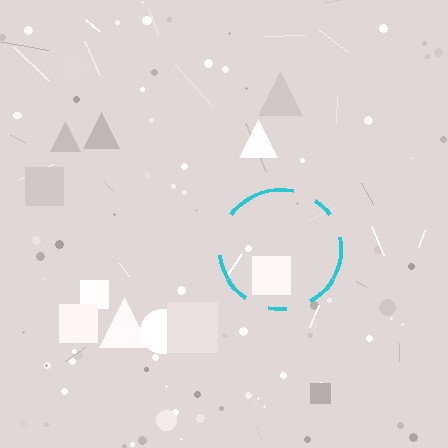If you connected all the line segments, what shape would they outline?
They would outline a circle.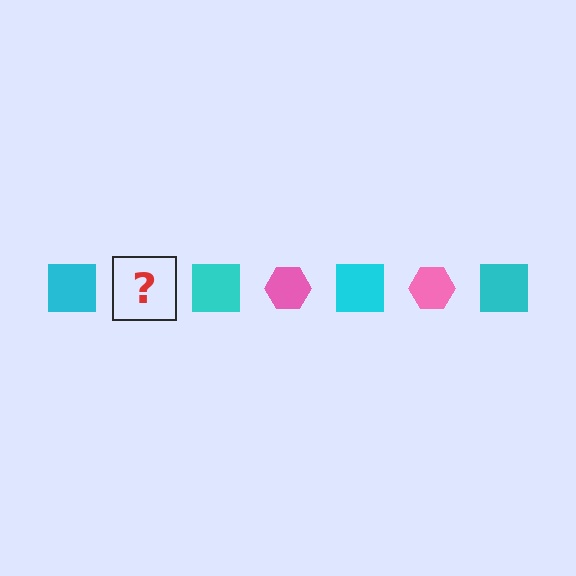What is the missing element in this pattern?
The missing element is a pink hexagon.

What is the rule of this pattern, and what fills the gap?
The rule is that the pattern alternates between cyan square and pink hexagon. The gap should be filled with a pink hexagon.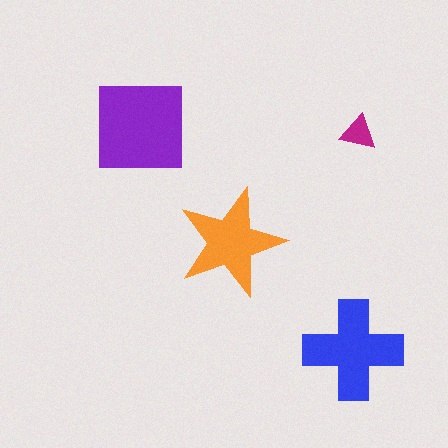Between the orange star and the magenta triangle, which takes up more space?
The orange star.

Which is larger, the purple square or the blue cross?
The purple square.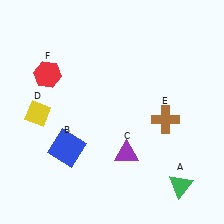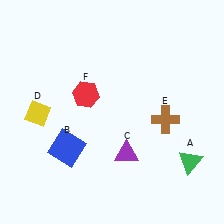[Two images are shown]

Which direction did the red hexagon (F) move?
The red hexagon (F) moved right.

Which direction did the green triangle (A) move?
The green triangle (A) moved up.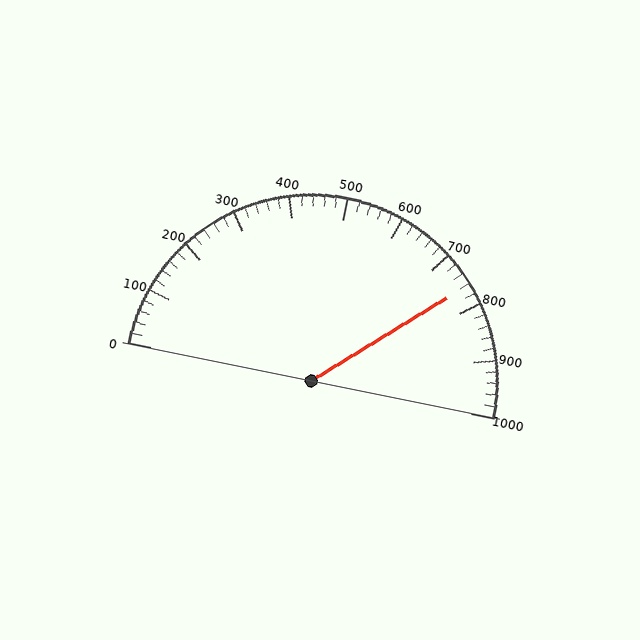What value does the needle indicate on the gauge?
The needle indicates approximately 760.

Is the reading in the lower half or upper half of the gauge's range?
The reading is in the upper half of the range (0 to 1000).